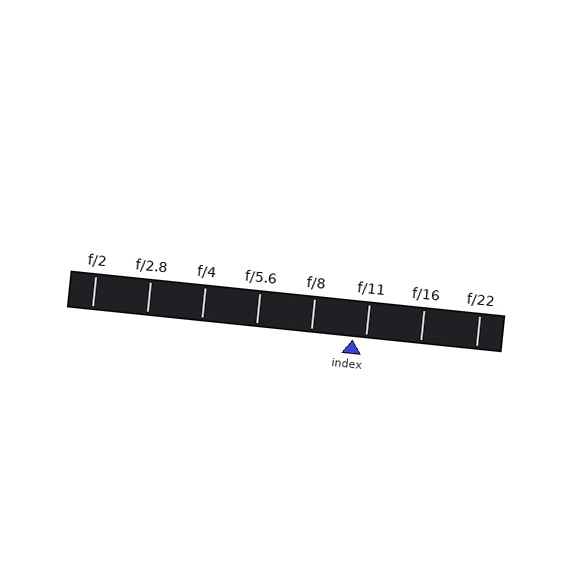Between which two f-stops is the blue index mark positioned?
The index mark is between f/8 and f/11.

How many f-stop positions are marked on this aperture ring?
There are 8 f-stop positions marked.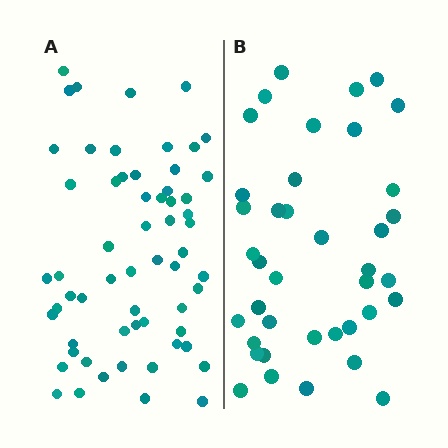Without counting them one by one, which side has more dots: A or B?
Region A (the left region) has more dots.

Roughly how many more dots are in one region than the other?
Region A has approximately 20 more dots than region B.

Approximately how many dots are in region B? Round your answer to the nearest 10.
About 40 dots. (The exact count is 39, which rounds to 40.)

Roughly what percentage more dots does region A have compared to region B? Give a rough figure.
About 55% more.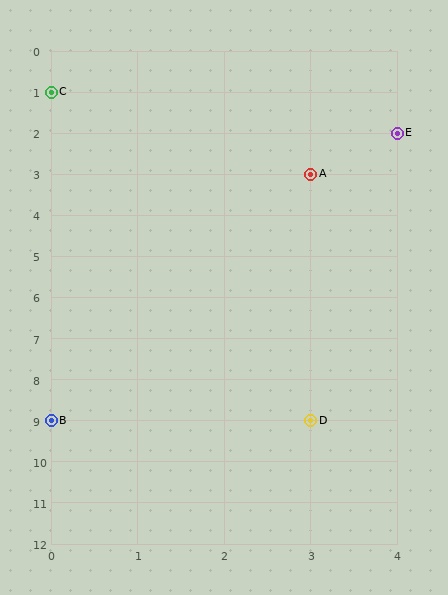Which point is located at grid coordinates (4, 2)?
Point E is at (4, 2).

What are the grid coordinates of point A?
Point A is at grid coordinates (3, 3).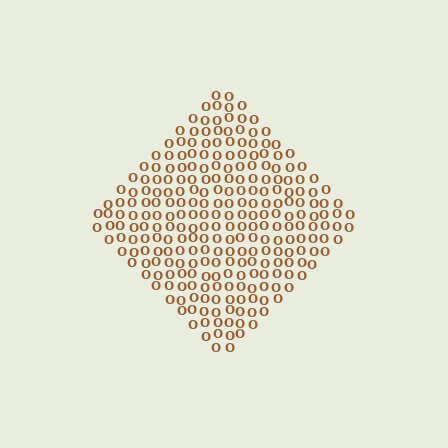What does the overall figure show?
The overall figure shows a diamond.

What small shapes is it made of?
It is made of small letter O's.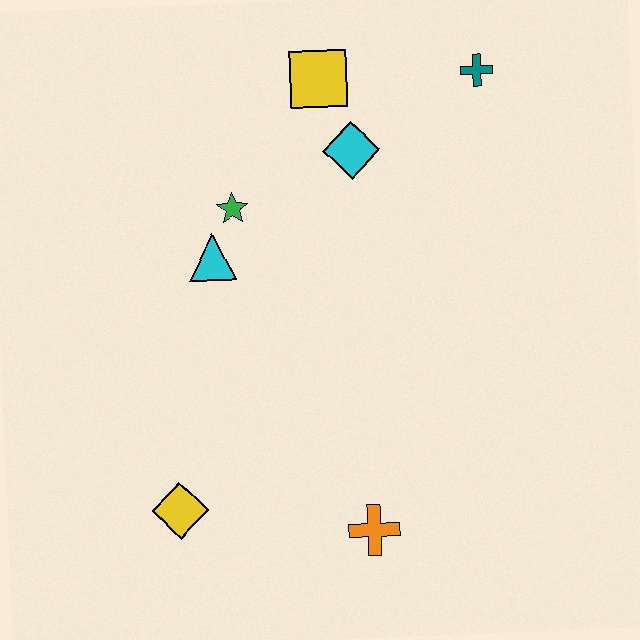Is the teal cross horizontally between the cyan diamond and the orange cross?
No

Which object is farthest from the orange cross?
The teal cross is farthest from the orange cross.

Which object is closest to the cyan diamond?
The yellow square is closest to the cyan diamond.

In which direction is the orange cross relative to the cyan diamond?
The orange cross is below the cyan diamond.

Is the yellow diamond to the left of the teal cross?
Yes